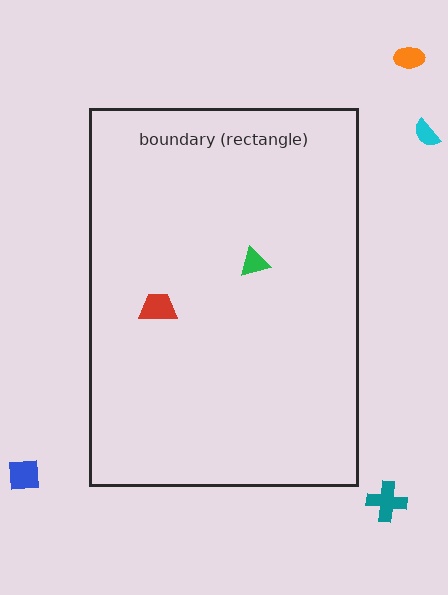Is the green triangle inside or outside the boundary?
Inside.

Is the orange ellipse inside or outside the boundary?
Outside.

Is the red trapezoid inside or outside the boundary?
Inside.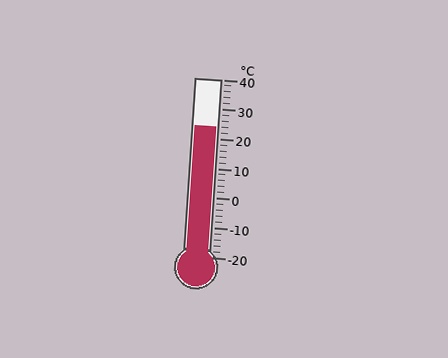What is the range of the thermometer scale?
The thermometer scale ranges from -20°C to 40°C.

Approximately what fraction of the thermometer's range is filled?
The thermometer is filled to approximately 75% of its range.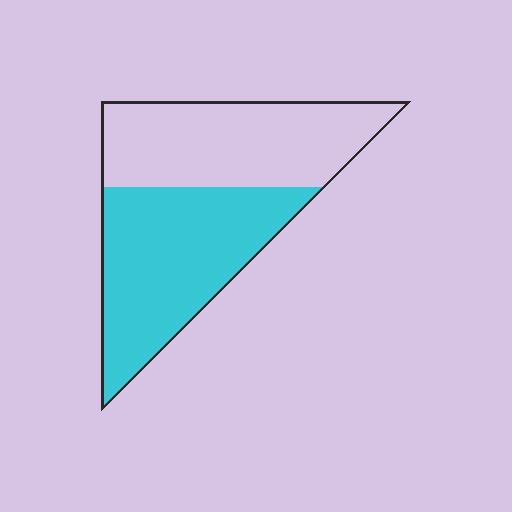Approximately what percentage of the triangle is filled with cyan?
Approximately 50%.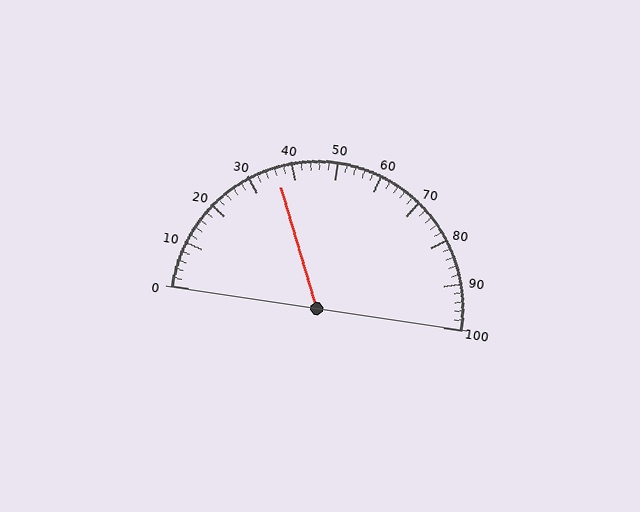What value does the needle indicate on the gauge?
The needle indicates approximately 36.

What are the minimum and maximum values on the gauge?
The gauge ranges from 0 to 100.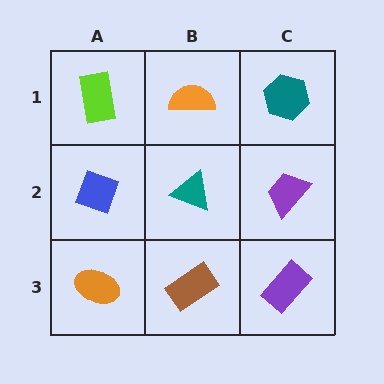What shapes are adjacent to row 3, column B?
A teal triangle (row 2, column B), an orange ellipse (row 3, column A), a purple rectangle (row 3, column C).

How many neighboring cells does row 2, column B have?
4.